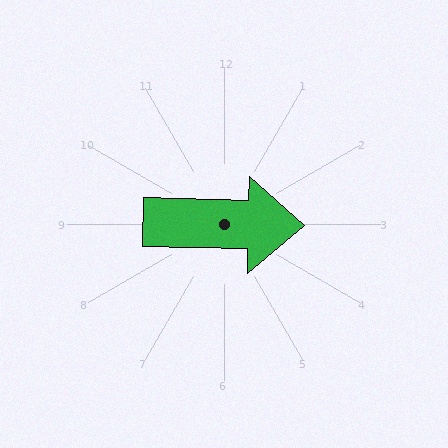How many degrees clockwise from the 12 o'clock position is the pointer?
Approximately 91 degrees.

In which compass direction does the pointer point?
East.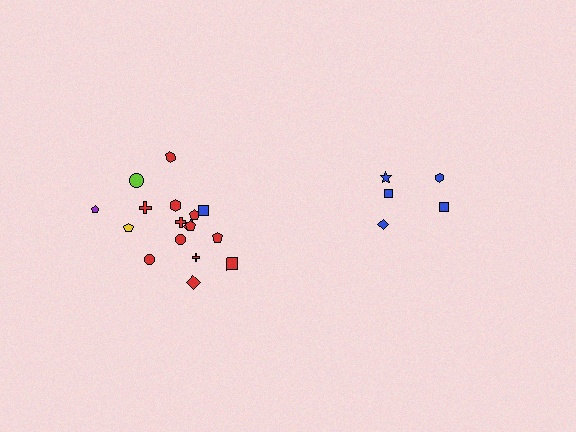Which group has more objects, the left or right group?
The left group.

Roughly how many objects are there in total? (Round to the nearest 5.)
Roughly 25 objects in total.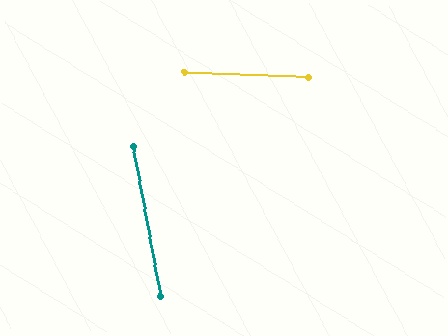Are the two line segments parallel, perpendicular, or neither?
Neither parallel nor perpendicular — they differ by about 77°.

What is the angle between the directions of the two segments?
Approximately 77 degrees.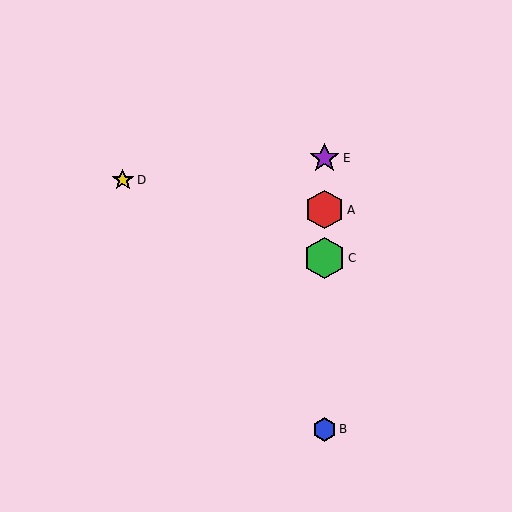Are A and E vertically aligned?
Yes, both are at x≈324.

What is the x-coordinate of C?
Object C is at x≈324.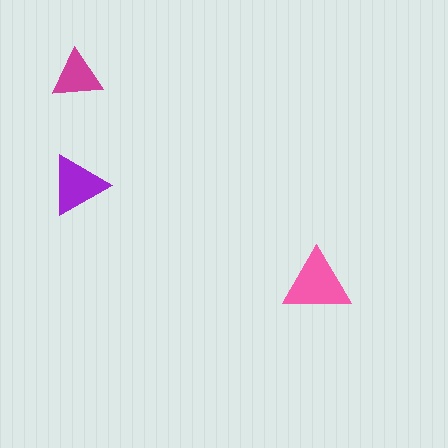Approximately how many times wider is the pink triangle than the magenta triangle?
About 1.5 times wider.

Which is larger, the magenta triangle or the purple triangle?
The purple one.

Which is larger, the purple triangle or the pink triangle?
The pink one.